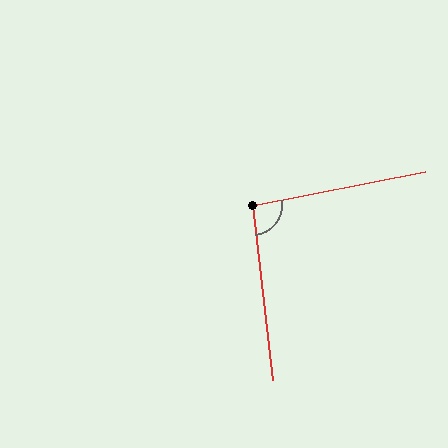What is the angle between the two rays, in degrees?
Approximately 95 degrees.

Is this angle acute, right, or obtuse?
It is approximately a right angle.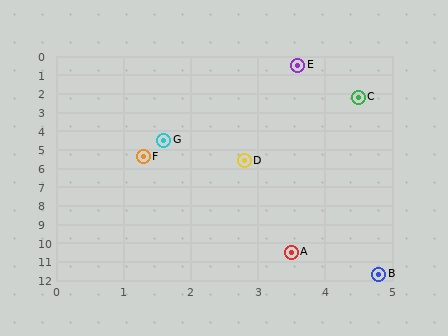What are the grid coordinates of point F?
Point F is at approximately (1.3, 5.4).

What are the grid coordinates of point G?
Point G is at approximately (1.6, 4.5).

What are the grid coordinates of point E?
Point E is at approximately (3.6, 0.5).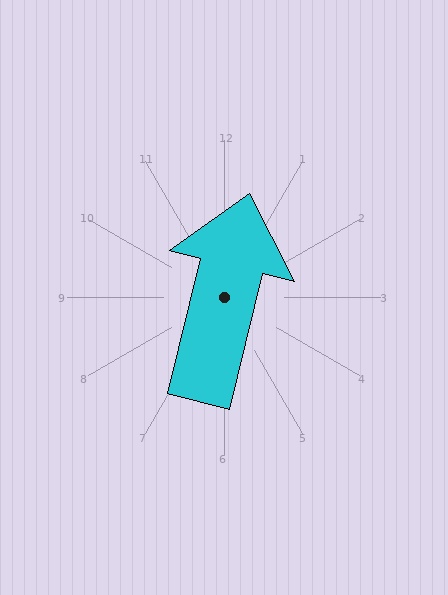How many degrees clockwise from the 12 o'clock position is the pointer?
Approximately 14 degrees.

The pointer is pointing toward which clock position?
Roughly 12 o'clock.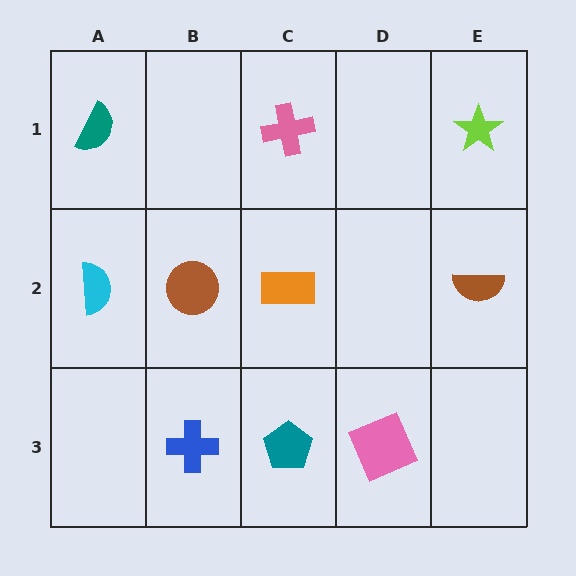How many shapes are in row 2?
4 shapes.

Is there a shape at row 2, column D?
No, that cell is empty.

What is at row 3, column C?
A teal pentagon.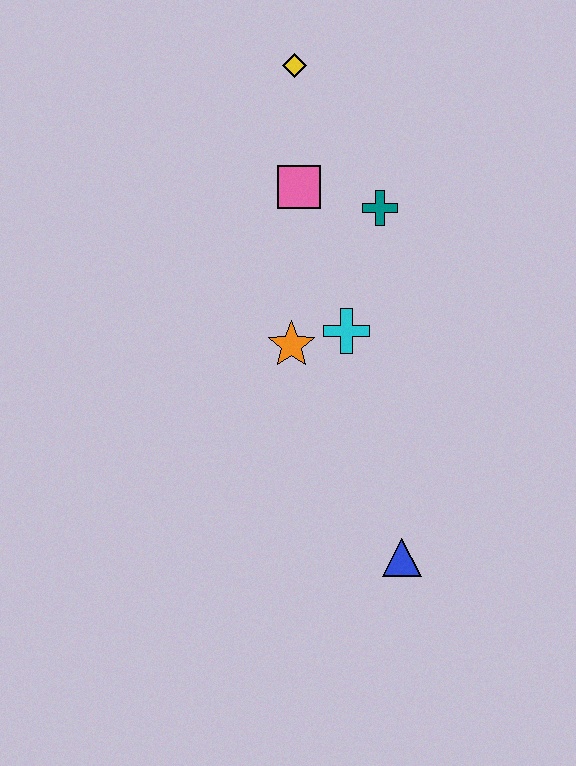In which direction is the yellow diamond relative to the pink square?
The yellow diamond is above the pink square.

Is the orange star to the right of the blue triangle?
No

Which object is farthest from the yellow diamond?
The blue triangle is farthest from the yellow diamond.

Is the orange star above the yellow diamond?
No